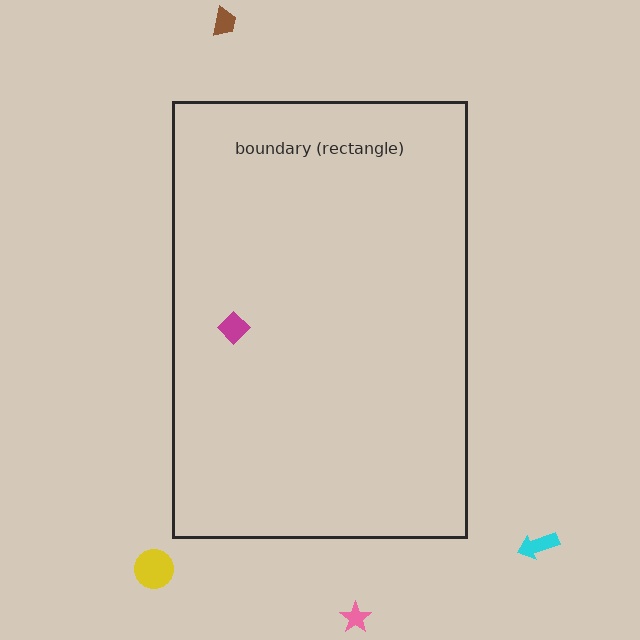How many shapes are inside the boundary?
1 inside, 4 outside.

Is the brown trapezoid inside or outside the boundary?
Outside.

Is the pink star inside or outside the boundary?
Outside.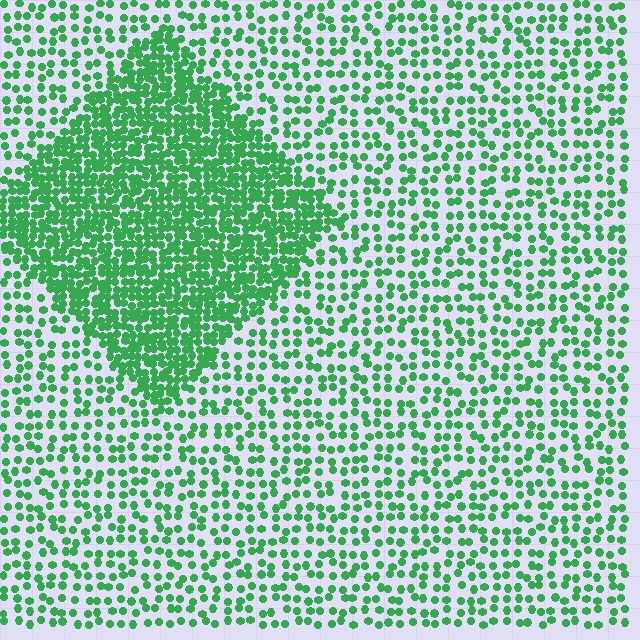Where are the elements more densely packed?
The elements are more densely packed inside the diamond boundary.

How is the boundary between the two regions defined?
The boundary is defined by a change in element density (approximately 2.4x ratio). All elements are the same color, size, and shape.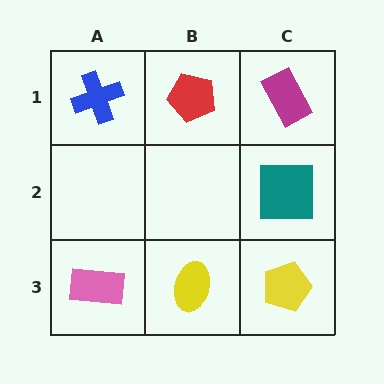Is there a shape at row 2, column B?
No, that cell is empty.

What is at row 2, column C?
A teal square.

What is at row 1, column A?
A blue cross.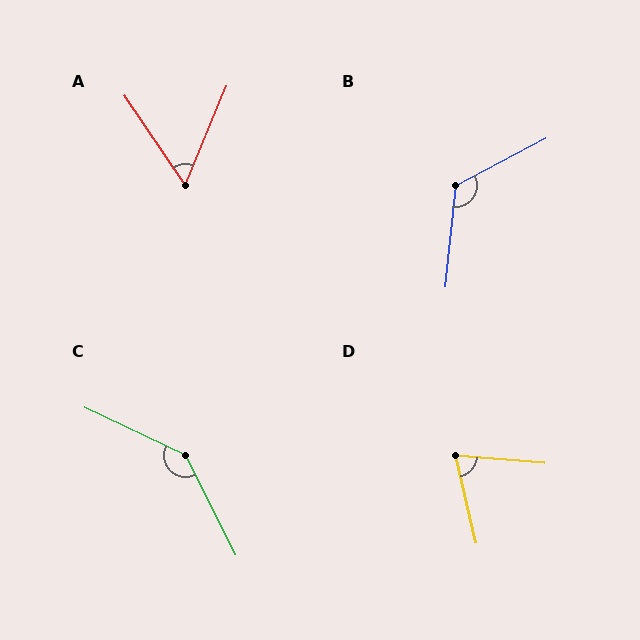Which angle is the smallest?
A, at approximately 57 degrees.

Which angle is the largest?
C, at approximately 142 degrees.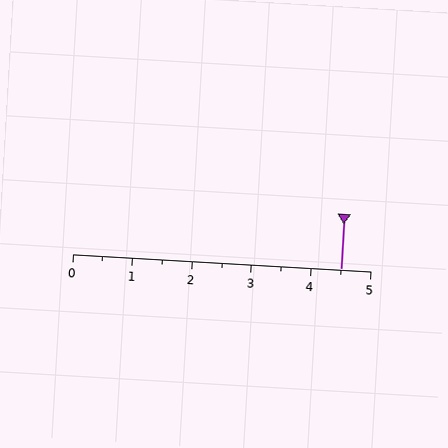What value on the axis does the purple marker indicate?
The marker indicates approximately 4.5.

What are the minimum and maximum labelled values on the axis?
The axis runs from 0 to 5.